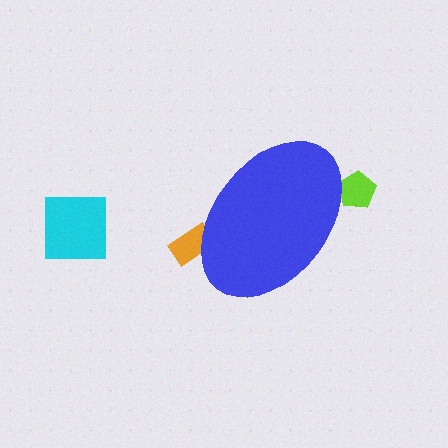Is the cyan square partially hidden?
No, the cyan square is fully visible.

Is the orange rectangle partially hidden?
Yes, the orange rectangle is partially hidden behind the blue ellipse.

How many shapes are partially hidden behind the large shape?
2 shapes are partially hidden.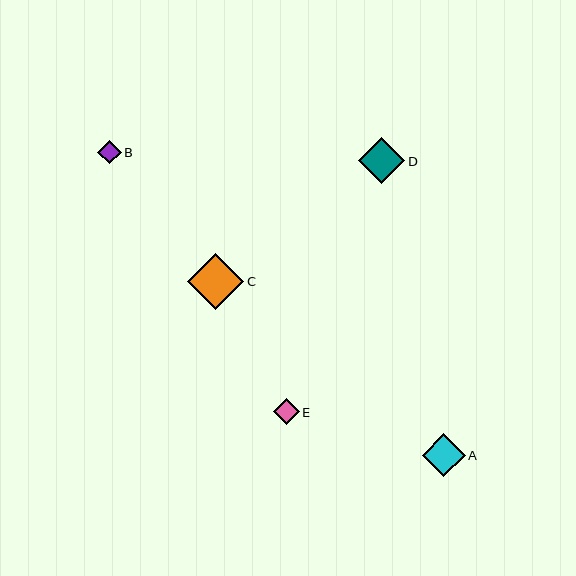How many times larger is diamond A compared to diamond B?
Diamond A is approximately 1.8 times the size of diamond B.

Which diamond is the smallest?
Diamond B is the smallest with a size of approximately 24 pixels.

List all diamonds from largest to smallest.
From largest to smallest: C, D, A, E, B.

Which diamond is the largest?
Diamond C is the largest with a size of approximately 56 pixels.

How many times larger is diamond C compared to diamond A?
Diamond C is approximately 1.3 times the size of diamond A.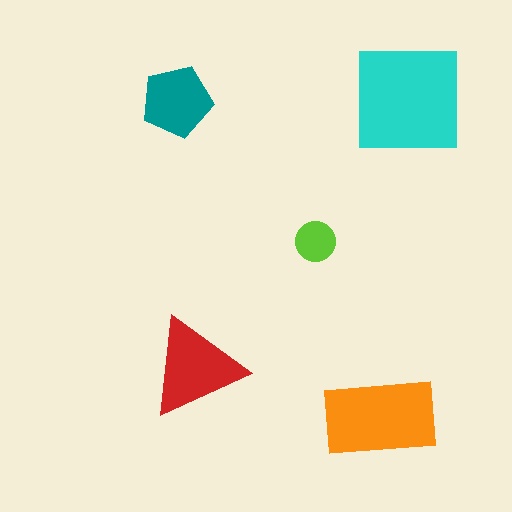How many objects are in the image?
There are 5 objects in the image.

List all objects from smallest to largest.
The lime circle, the teal pentagon, the red triangle, the orange rectangle, the cyan square.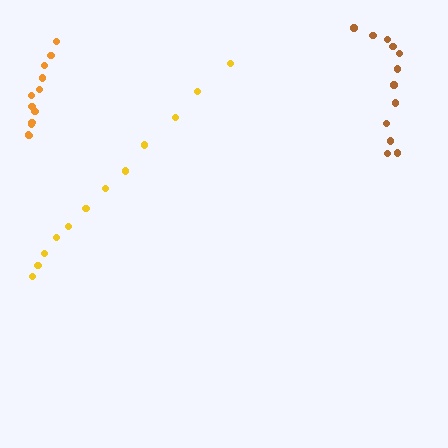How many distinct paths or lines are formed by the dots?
There are 3 distinct paths.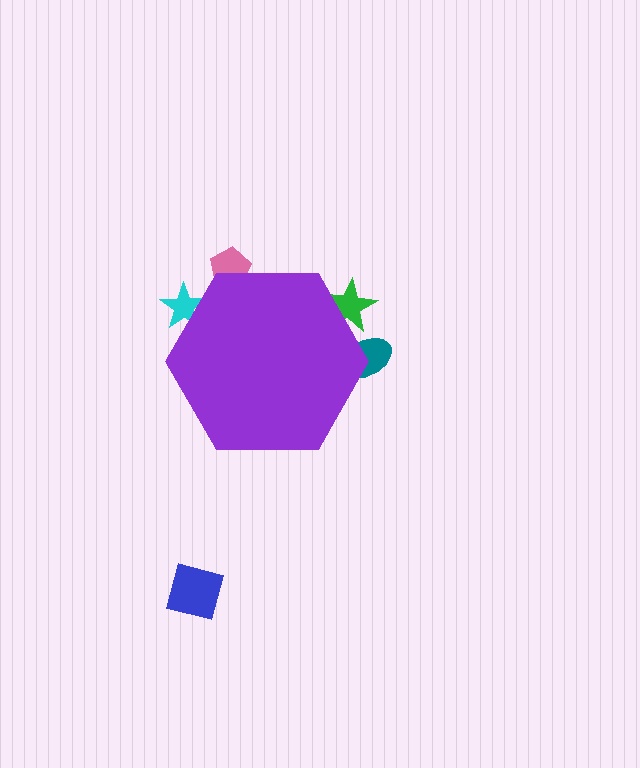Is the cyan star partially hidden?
Yes, the cyan star is partially hidden behind the purple hexagon.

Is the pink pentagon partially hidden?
Yes, the pink pentagon is partially hidden behind the purple hexagon.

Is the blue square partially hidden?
No, the blue square is fully visible.